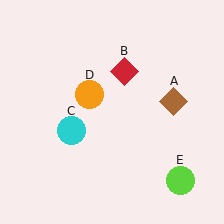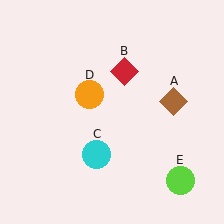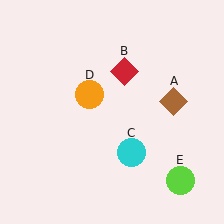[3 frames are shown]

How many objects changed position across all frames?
1 object changed position: cyan circle (object C).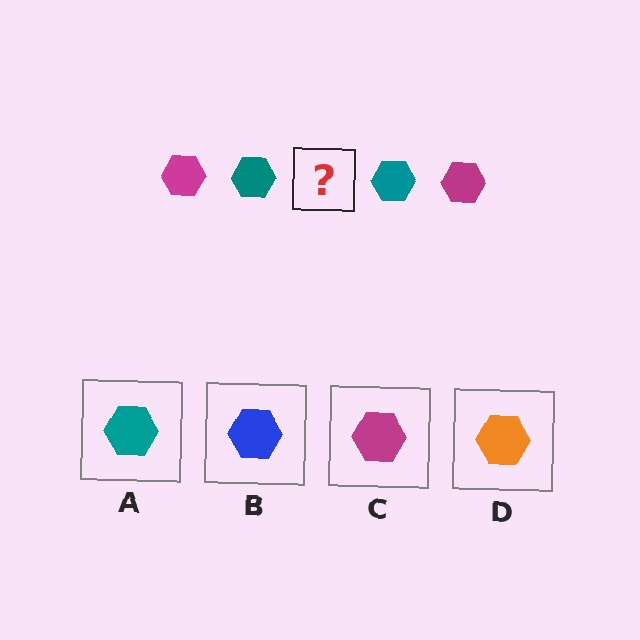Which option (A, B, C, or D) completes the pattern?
C.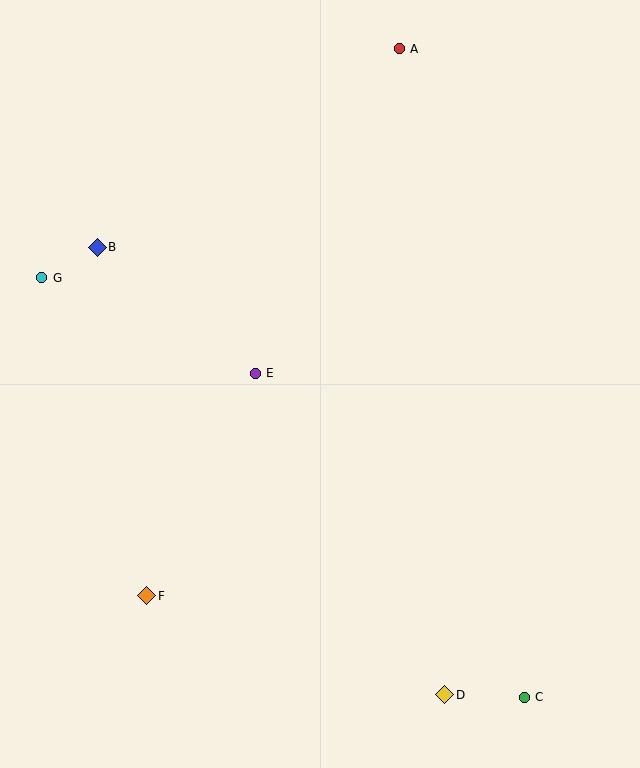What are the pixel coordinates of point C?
Point C is at (524, 697).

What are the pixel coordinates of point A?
Point A is at (399, 49).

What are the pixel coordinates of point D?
Point D is at (445, 695).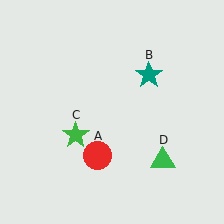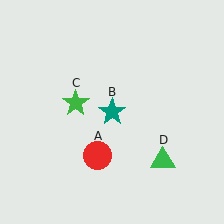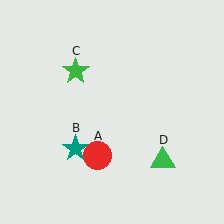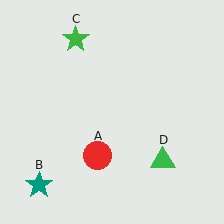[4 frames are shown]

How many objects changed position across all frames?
2 objects changed position: teal star (object B), green star (object C).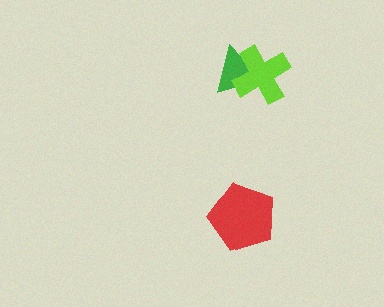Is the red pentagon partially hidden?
No, no other shape covers it.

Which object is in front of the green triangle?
The lime cross is in front of the green triangle.